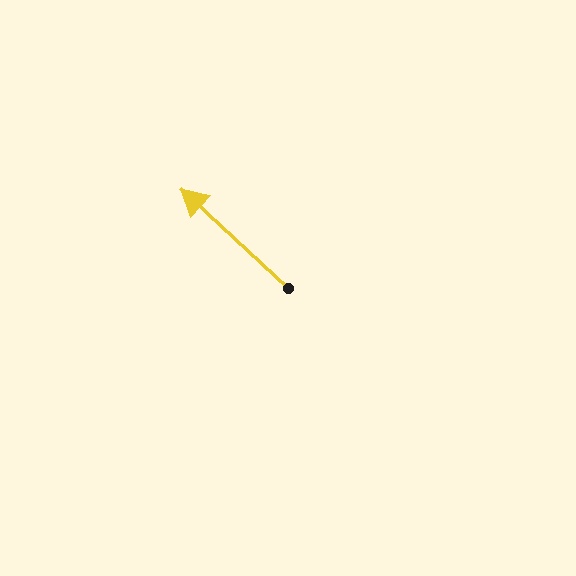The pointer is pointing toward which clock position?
Roughly 10 o'clock.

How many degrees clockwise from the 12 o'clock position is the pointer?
Approximately 313 degrees.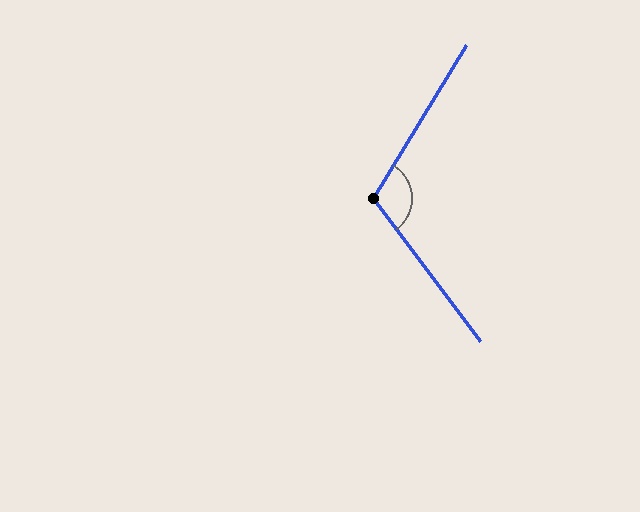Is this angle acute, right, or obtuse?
It is obtuse.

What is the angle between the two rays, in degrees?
Approximately 112 degrees.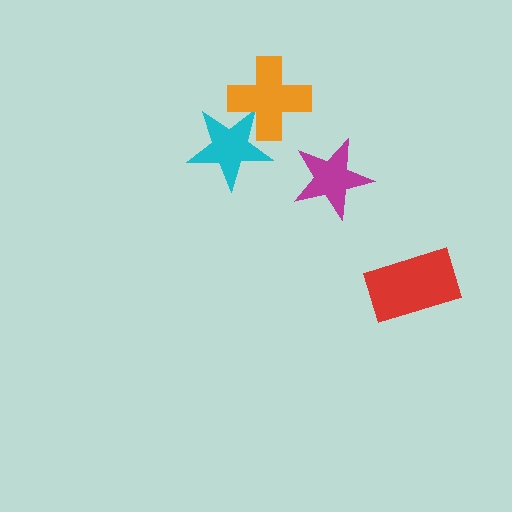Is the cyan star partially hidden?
Yes, it is partially covered by another shape.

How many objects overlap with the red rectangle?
0 objects overlap with the red rectangle.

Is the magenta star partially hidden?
No, no other shape covers it.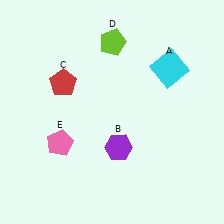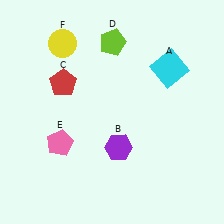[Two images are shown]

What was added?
A yellow circle (F) was added in Image 2.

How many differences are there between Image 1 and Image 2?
There is 1 difference between the two images.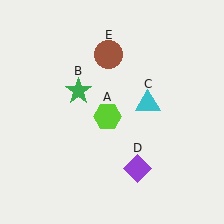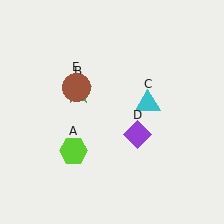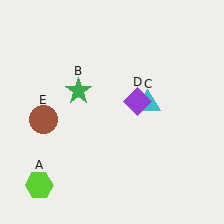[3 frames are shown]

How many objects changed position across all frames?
3 objects changed position: lime hexagon (object A), purple diamond (object D), brown circle (object E).